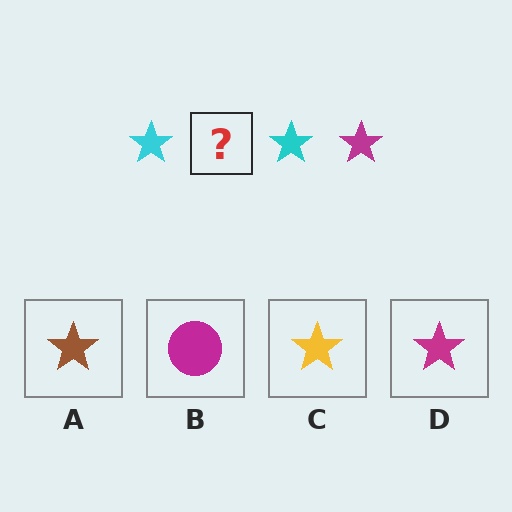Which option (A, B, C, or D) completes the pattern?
D.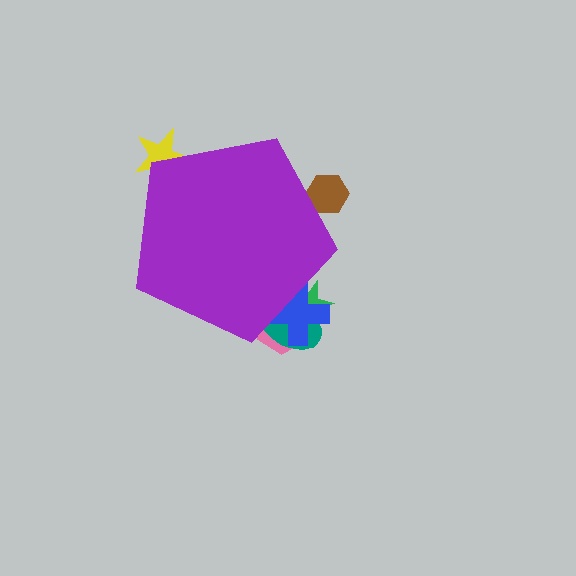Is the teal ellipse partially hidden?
Yes, the teal ellipse is partially hidden behind the purple pentagon.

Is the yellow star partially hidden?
Yes, the yellow star is partially hidden behind the purple pentagon.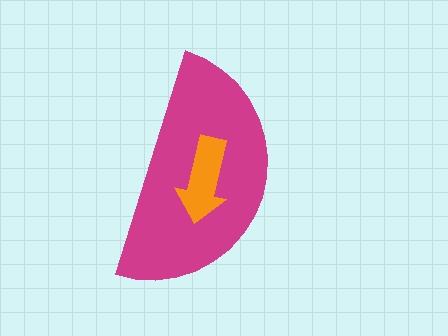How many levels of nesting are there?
2.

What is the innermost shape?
The orange arrow.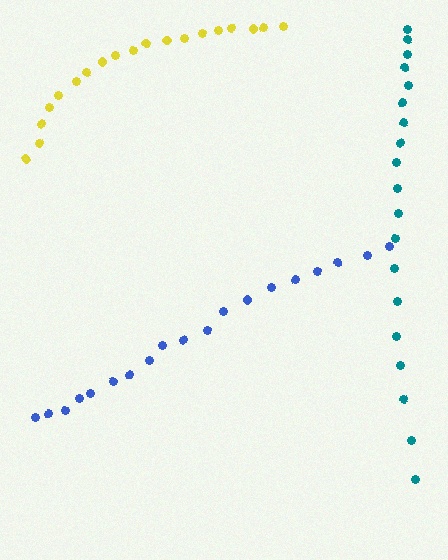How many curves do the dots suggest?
There are 3 distinct paths.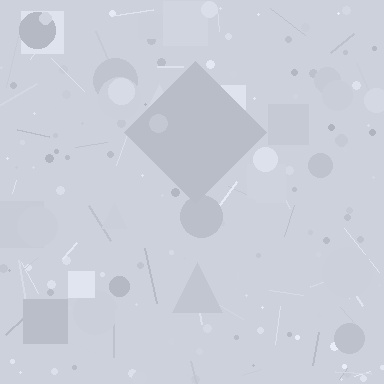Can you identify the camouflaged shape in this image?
The camouflaged shape is a diamond.